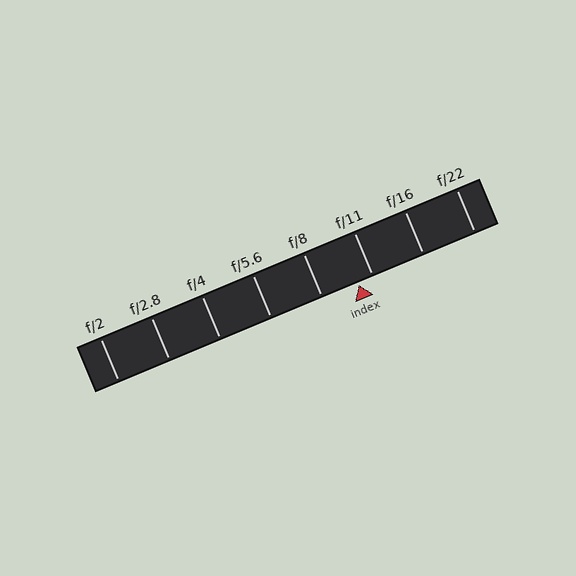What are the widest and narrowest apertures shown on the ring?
The widest aperture shown is f/2 and the narrowest is f/22.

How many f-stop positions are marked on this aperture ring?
There are 8 f-stop positions marked.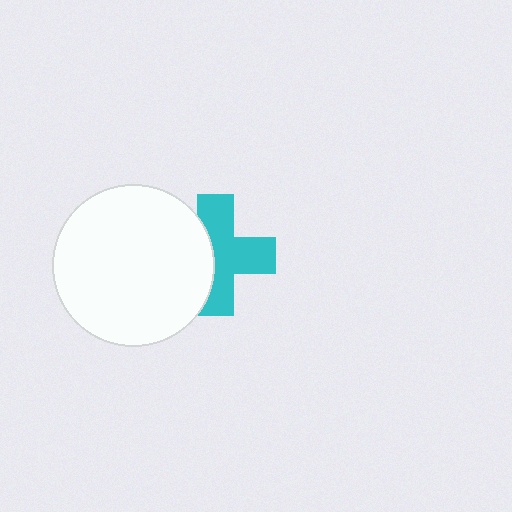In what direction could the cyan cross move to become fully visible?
The cyan cross could move right. That would shift it out from behind the white circle entirely.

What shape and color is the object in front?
The object in front is a white circle.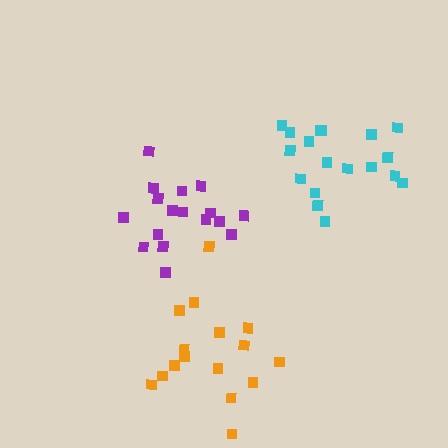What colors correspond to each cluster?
The clusters are colored: orange, cyan, purple.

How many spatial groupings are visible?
There are 3 spatial groupings.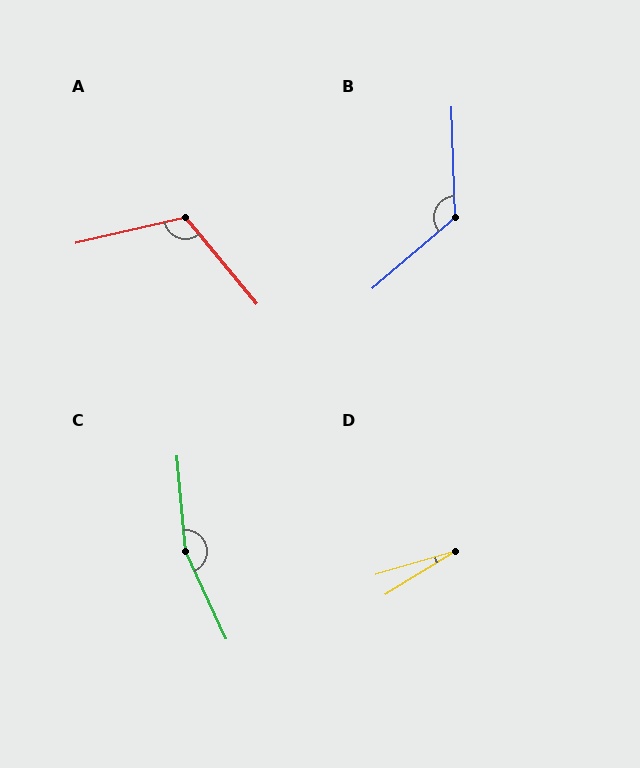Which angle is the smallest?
D, at approximately 15 degrees.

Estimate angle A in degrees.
Approximately 116 degrees.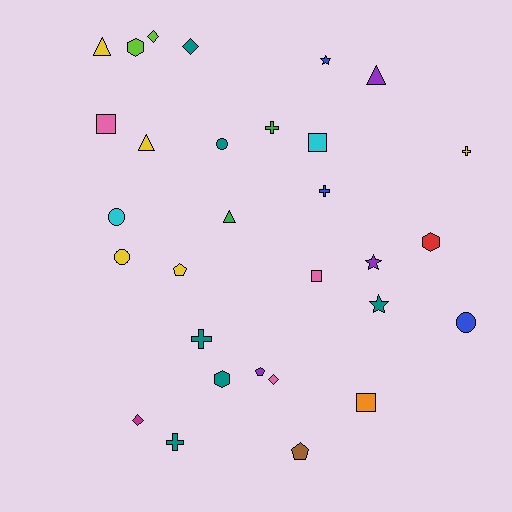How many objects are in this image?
There are 30 objects.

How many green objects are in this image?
There are 2 green objects.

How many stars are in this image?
There are 3 stars.